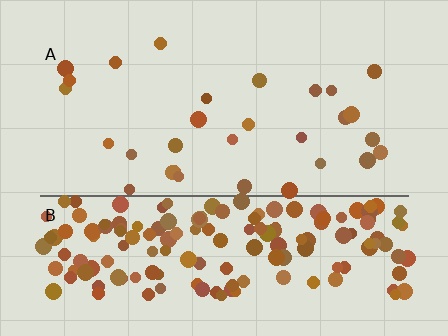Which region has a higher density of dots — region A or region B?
B (the bottom).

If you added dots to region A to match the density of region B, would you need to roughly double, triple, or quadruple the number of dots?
Approximately quadruple.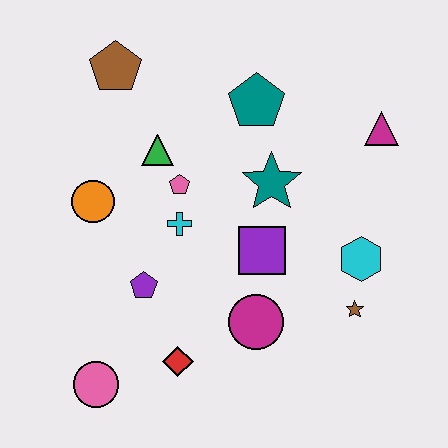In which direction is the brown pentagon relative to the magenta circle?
The brown pentagon is above the magenta circle.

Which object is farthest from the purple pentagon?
The magenta triangle is farthest from the purple pentagon.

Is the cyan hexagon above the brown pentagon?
No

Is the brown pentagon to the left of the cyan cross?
Yes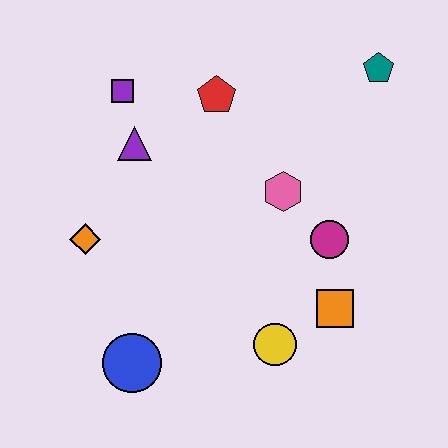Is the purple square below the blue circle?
No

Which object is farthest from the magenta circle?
The purple square is farthest from the magenta circle.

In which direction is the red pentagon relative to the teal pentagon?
The red pentagon is to the left of the teal pentagon.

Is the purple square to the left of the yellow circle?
Yes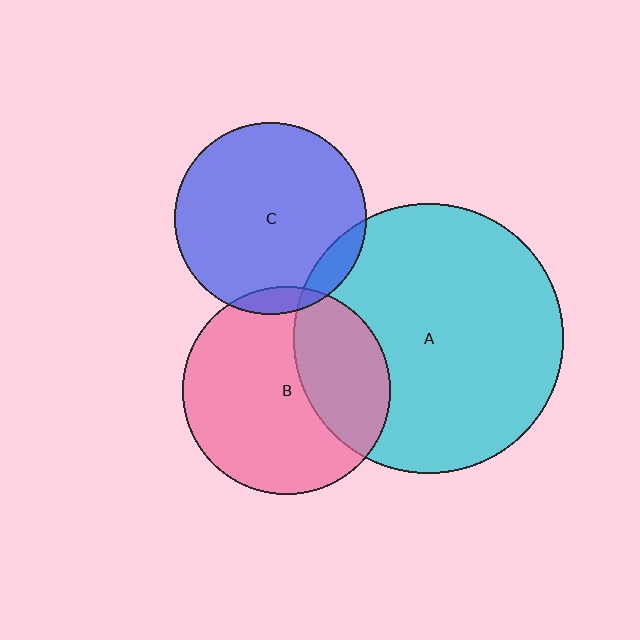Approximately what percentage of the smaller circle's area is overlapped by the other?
Approximately 35%.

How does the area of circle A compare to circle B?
Approximately 1.7 times.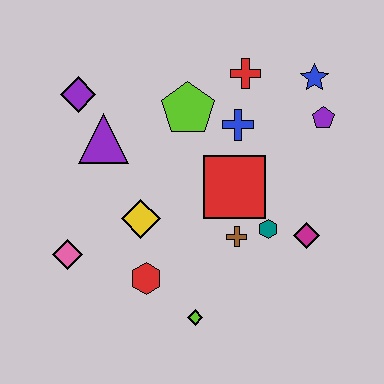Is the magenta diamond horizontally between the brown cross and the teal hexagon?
No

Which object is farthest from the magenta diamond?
The purple diamond is farthest from the magenta diamond.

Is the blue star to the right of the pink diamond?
Yes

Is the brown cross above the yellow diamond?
No